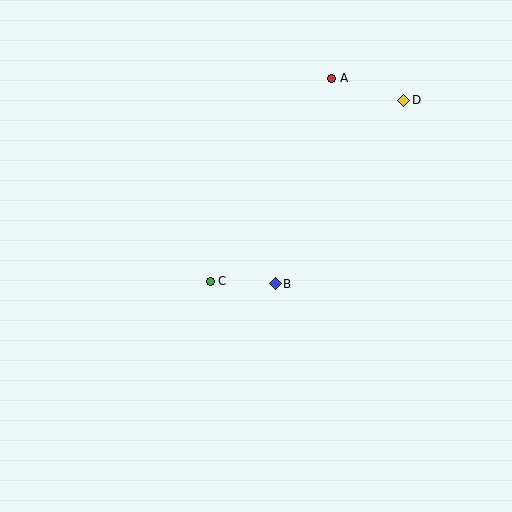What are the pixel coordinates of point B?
Point B is at (275, 284).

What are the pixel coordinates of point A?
Point A is at (332, 78).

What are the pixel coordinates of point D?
Point D is at (403, 100).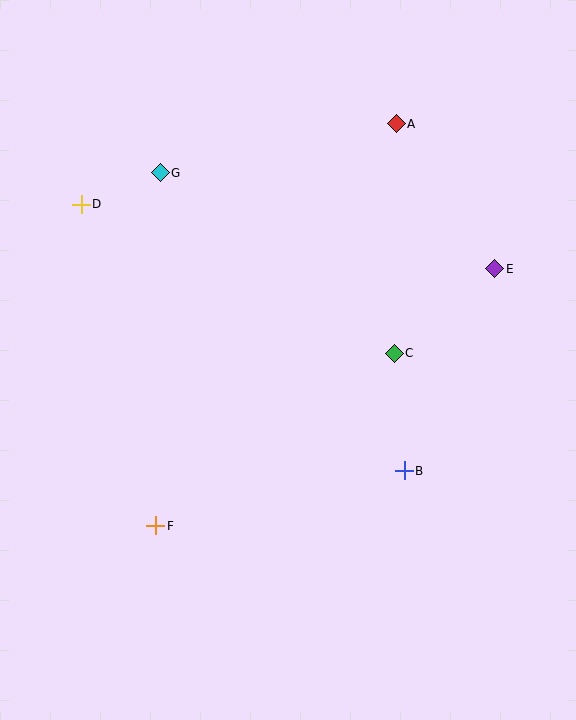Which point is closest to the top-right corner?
Point A is closest to the top-right corner.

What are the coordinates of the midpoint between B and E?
The midpoint between B and E is at (449, 370).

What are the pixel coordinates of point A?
Point A is at (396, 124).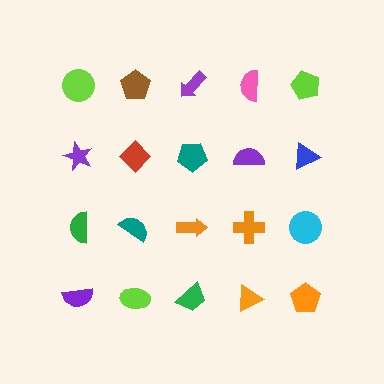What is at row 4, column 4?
An orange triangle.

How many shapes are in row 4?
5 shapes.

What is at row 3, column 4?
An orange cross.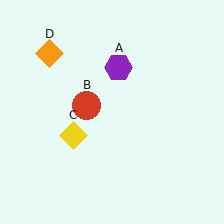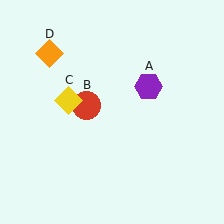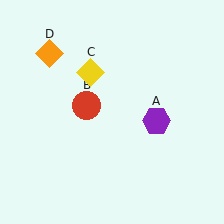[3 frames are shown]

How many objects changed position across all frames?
2 objects changed position: purple hexagon (object A), yellow diamond (object C).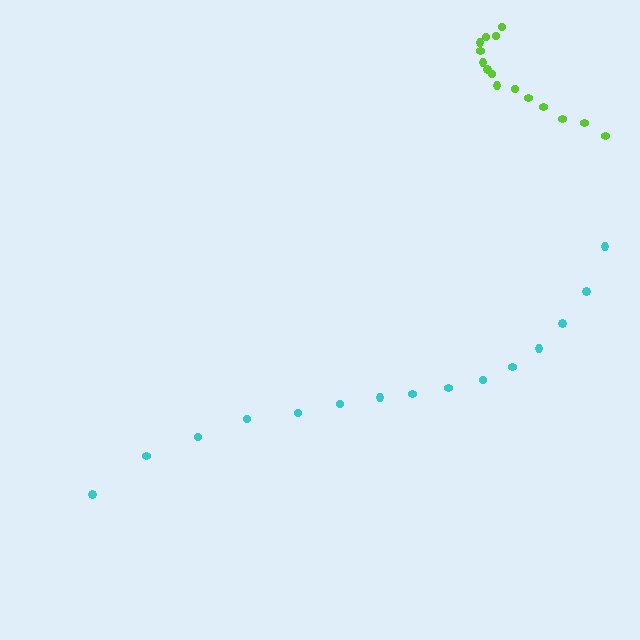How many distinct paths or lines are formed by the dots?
There are 2 distinct paths.